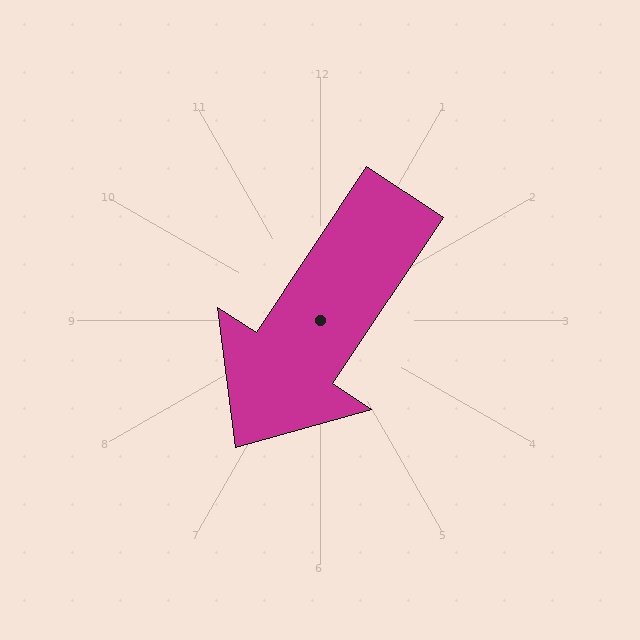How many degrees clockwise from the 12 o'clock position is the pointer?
Approximately 214 degrees.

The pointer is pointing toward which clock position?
Roughly 7 o'clock.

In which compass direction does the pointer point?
Southwest.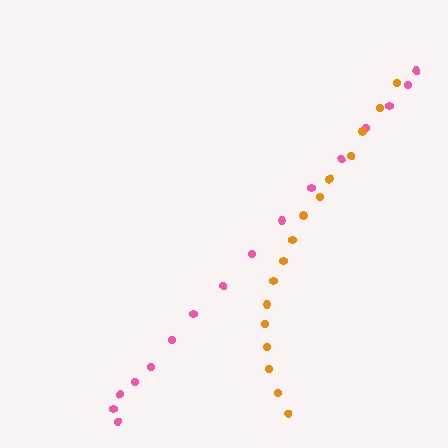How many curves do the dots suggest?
There are 2 distinct paths.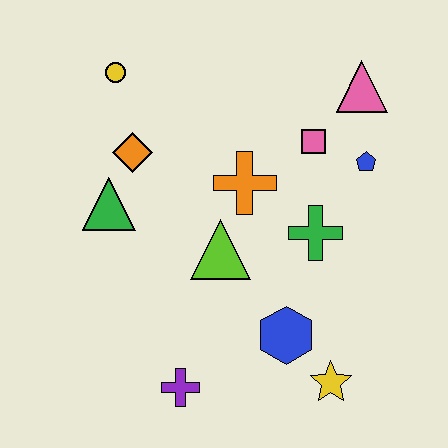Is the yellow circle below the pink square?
No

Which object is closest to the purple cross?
The blue hexagon is closest to the purple cross.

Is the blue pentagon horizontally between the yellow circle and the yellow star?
No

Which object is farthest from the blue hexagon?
The yellow circle is farthest from the blue hexagon.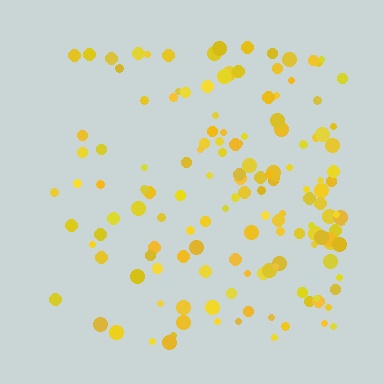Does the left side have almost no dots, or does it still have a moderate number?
Still a moderate number, just noticeably fewer than the right.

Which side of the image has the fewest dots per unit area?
The left.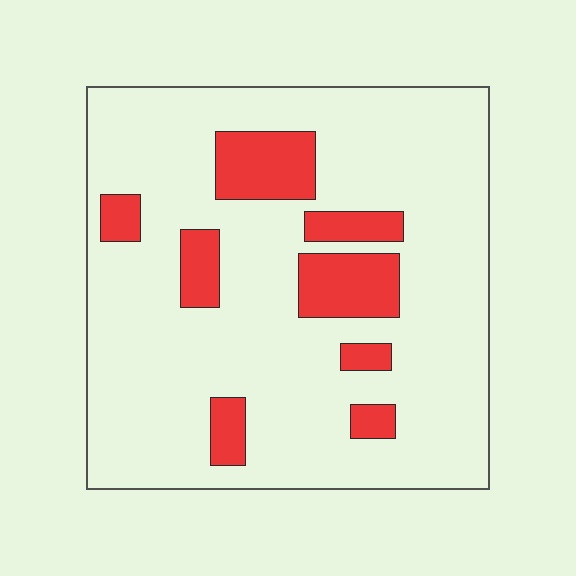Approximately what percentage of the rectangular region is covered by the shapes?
Approximately 15%.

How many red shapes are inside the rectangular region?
8.